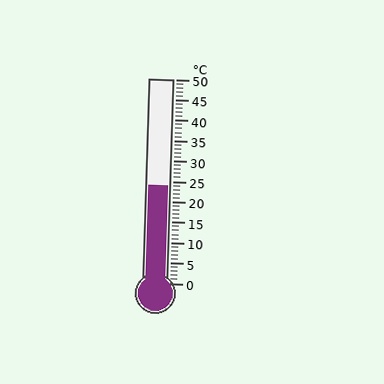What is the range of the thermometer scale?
The thermometer scale ranges from 0°C to 50°C.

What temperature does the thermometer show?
The thermometer shows approximately 24°C.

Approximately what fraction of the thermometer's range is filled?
The thermometer is filled to approximately 50% of its range.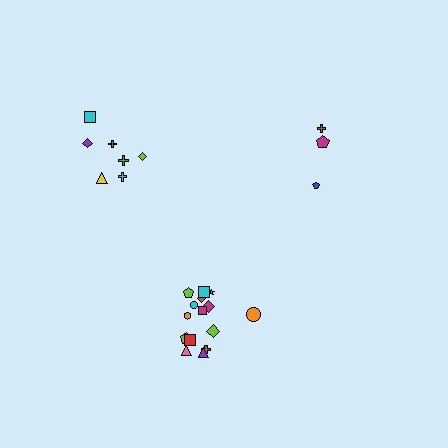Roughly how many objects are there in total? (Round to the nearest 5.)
Roughly 25 objects in total.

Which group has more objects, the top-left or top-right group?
The top-left group.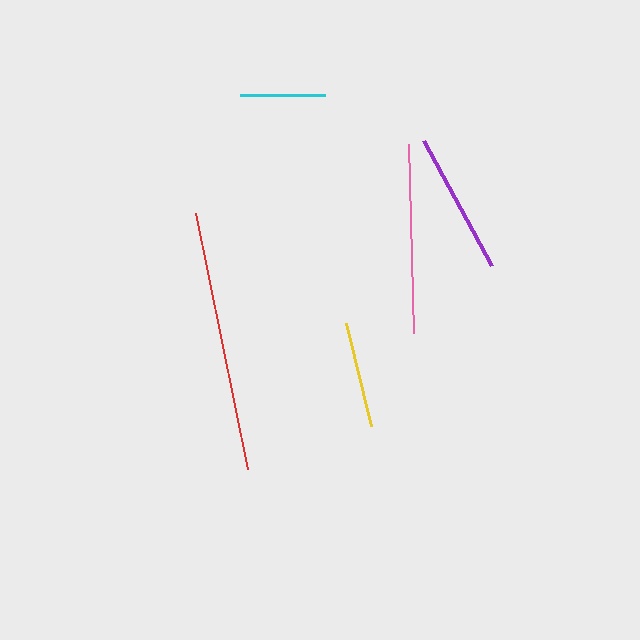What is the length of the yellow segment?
The yellow segment is approximately 106 pixels long.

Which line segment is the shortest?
The cyan line is the shortest at approximately 85 pixels.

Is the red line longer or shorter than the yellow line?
The red line is longer than the yellow line.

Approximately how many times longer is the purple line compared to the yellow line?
The purple line is approximately 1.4 times the length of the yellow line.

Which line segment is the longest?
The red line is the longest at approximately 262 pixels.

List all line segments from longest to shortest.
From longest to shortest: red, pink, purple, yellow, cyan.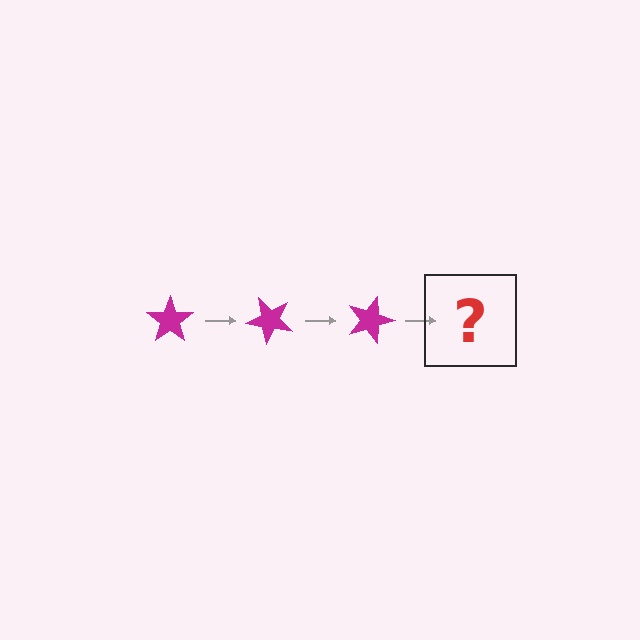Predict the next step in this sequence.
The next step is a magenta star rotated 135 degrees.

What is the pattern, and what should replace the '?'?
The pattern is that the star rotates 45 degrees each step. The '?' should be a magenta star rotated 135 degrees.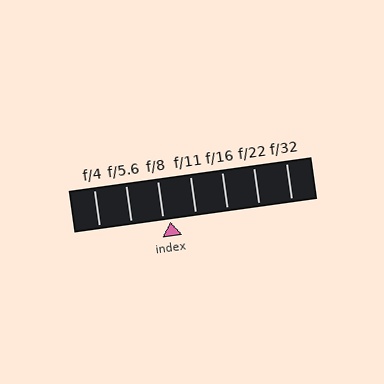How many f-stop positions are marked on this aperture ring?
There are 7 f-stop positions marked.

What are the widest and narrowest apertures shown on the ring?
The widest aperture shown is f/4 and the narrowest is f/32.